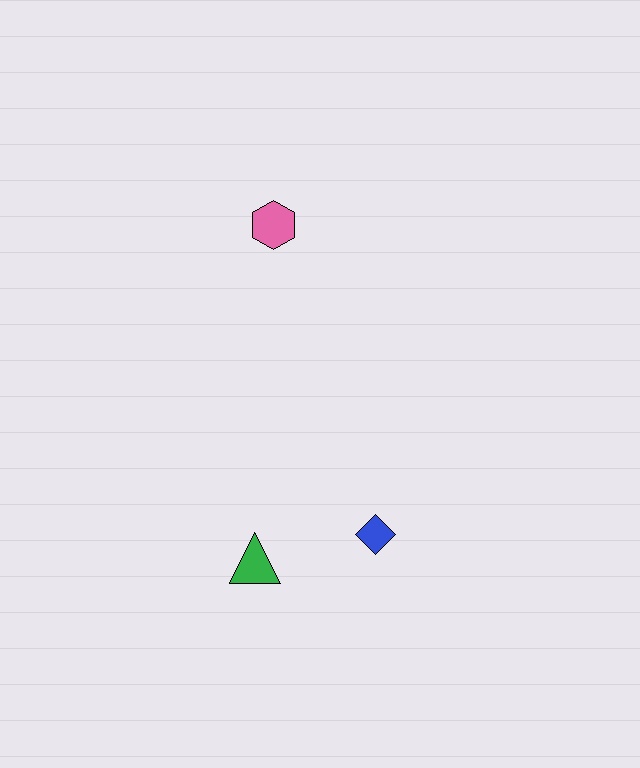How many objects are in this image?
There are 3 objects.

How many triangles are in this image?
There is 1 triangle.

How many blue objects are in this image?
There is 1 blue object.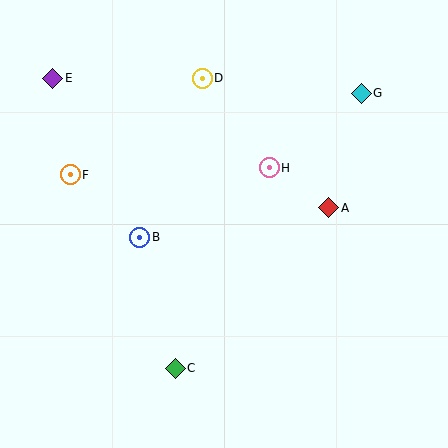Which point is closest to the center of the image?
Point H at (269, 168) is closest to the center.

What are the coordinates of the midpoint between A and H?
The midpoint between A and H is at (299, 188).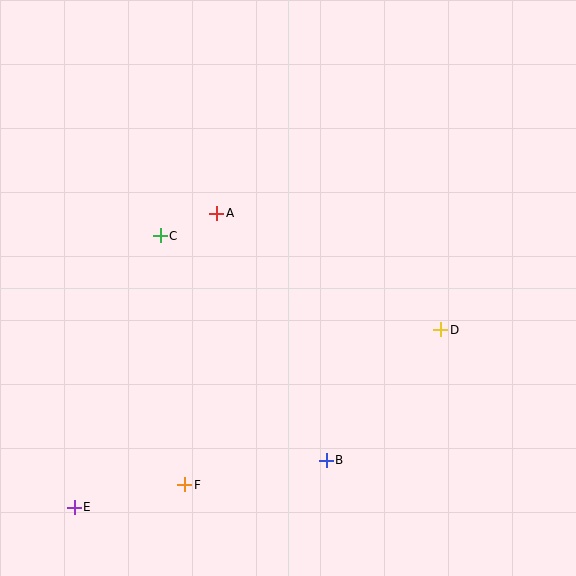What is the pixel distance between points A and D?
The distance between A and D is 252 pixels.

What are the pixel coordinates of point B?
Point B is at (326, 460).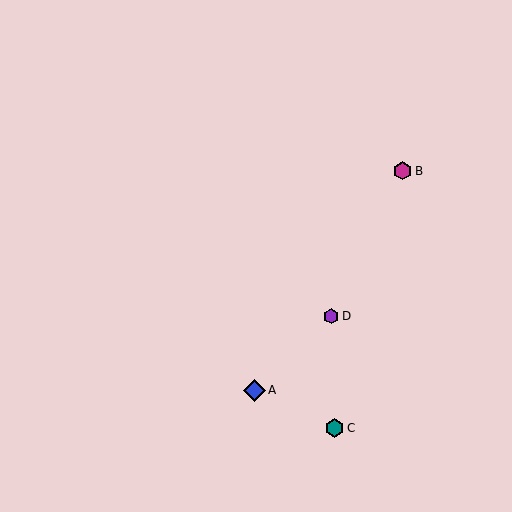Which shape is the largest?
The blue diamond (labeled A) is the largest.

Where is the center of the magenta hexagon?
The center of the magenta hexagon is at (403, 171).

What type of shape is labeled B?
Shape B is a magenta hexagon.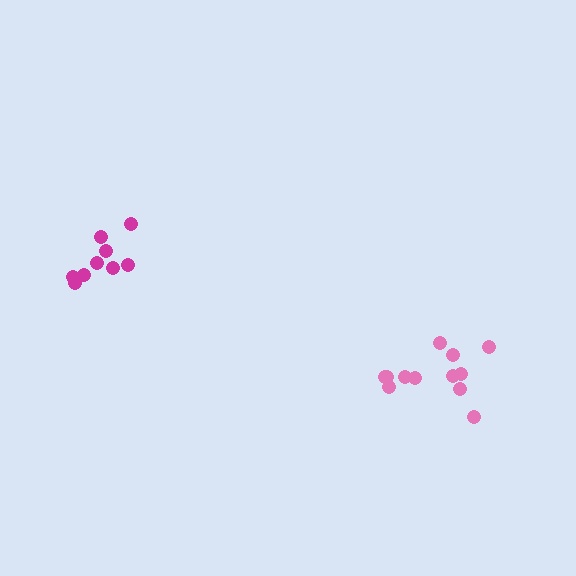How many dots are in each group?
Group 1: 12 dots, Group 2: 9 dots (21 total).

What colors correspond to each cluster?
The clusters are colored: pink, magenta.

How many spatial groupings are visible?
There are 2 spatial groupings.